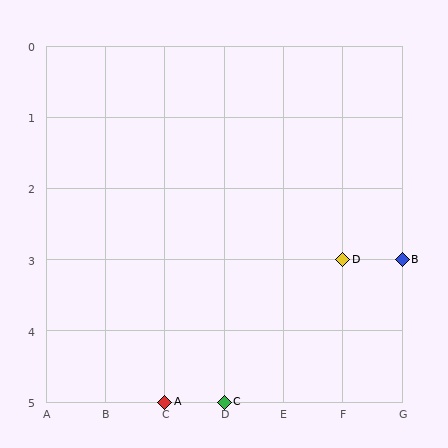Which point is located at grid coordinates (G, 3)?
Point B is at (G, 3).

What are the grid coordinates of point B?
Point B is at grid coordinates (G, 3).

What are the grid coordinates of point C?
Point C is at grid coordinates (D, 5).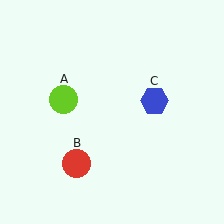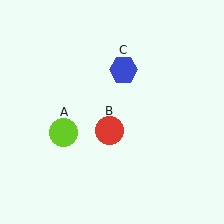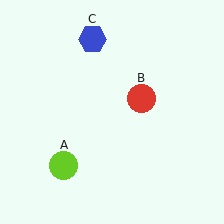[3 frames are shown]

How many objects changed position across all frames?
3 objects changed position: lime circle (object A), red circle (object B), blue hexagon (object C).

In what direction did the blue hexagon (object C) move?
The blue hexagon (object C) moved up and to the left.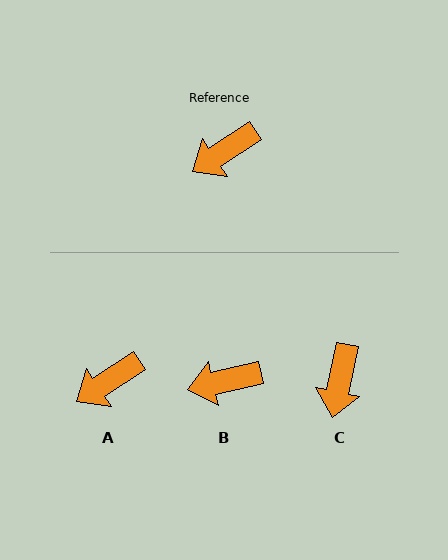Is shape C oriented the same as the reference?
No, it is off by about 44 degrees.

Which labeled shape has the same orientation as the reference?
A.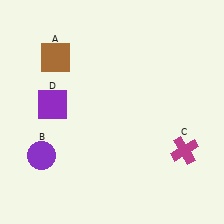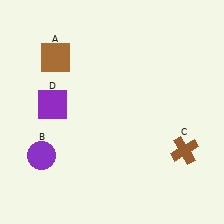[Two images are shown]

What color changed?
The cross (C) changed from magenta in Image 1 to brown in Image 2.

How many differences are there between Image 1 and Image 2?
There is 1 difference between the two images.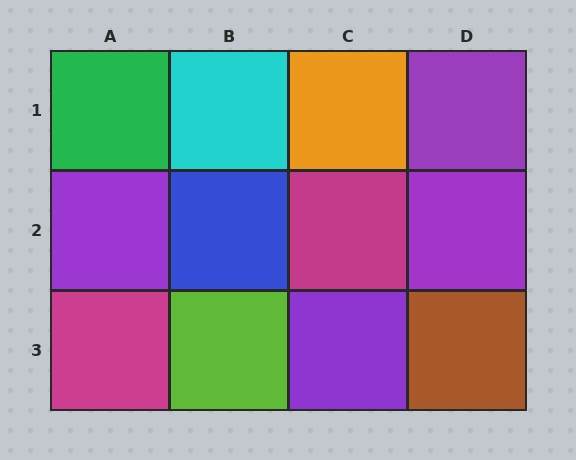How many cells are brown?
1 cell is brown.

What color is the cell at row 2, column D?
Purple.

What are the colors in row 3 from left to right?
Magenta, lime, purple, brown.